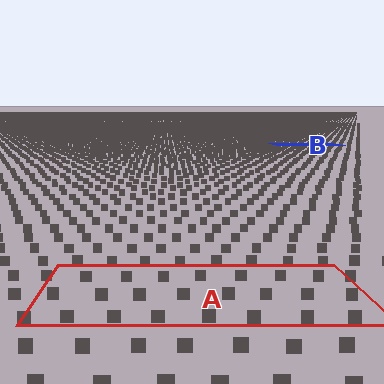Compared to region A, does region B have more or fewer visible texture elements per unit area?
Region B has more texture elements per unit area — they are packed more densely because it is farther away.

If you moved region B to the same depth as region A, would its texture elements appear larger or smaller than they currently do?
They would appear larger. At a closer depth, the same texture elements are projected at a bigger on-screen size.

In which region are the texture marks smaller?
The texture marks are smaller in region B, because it is farther away.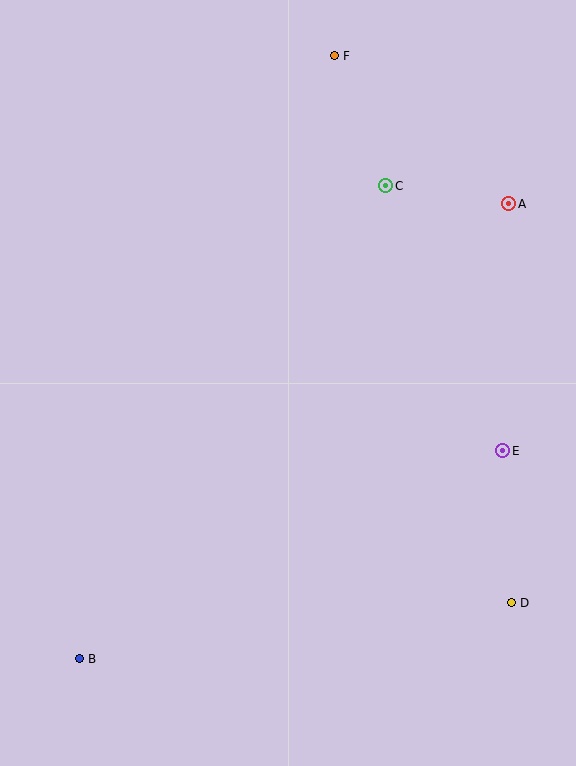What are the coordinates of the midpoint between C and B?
The midpoint between C and B is at (232, 422).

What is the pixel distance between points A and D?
The distance between A and D is 399 pixels.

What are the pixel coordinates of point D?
Point D is at (511, 603).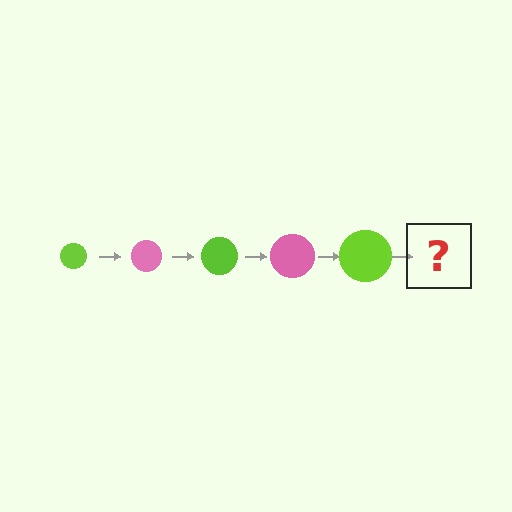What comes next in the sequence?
The next element should be a pink circle, larger than the previous one.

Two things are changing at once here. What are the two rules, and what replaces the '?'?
The two rules are that the circle grows larger each step and the color cycles through lime and pink. The '?' should be a pink circle, larger than the previous one.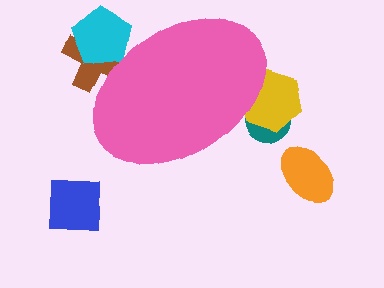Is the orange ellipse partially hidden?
No, the orange ellipse is fully visible.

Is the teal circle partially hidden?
Yes, the teal circle is partially hidden behind the pink ellipse.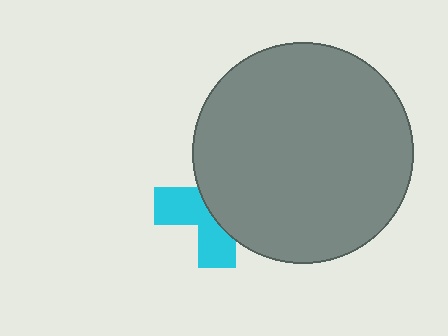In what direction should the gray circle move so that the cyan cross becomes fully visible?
The gray circle should move right. That is the shortest direction to clear the overlap and leave the cyan cross fully visible.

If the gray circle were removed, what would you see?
You would see the complete cyan cross.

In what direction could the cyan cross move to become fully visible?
The cyan cross could move left. That would shift it out from behind the gray circle entirely.